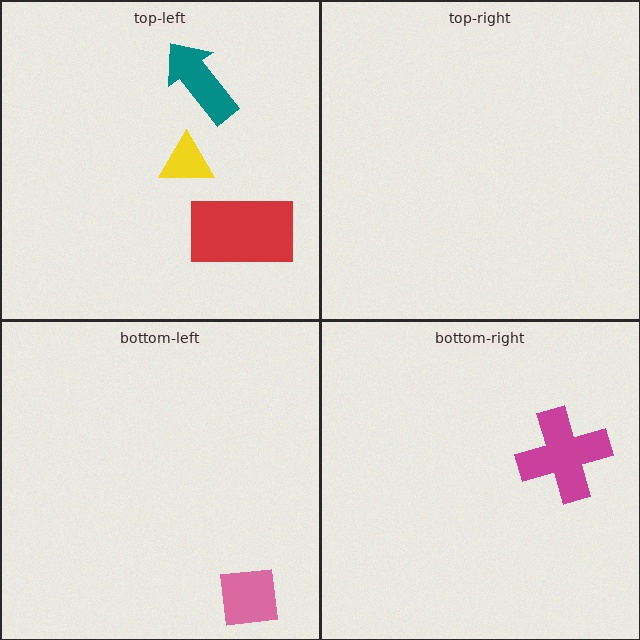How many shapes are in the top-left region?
3.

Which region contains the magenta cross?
The bottom-right region.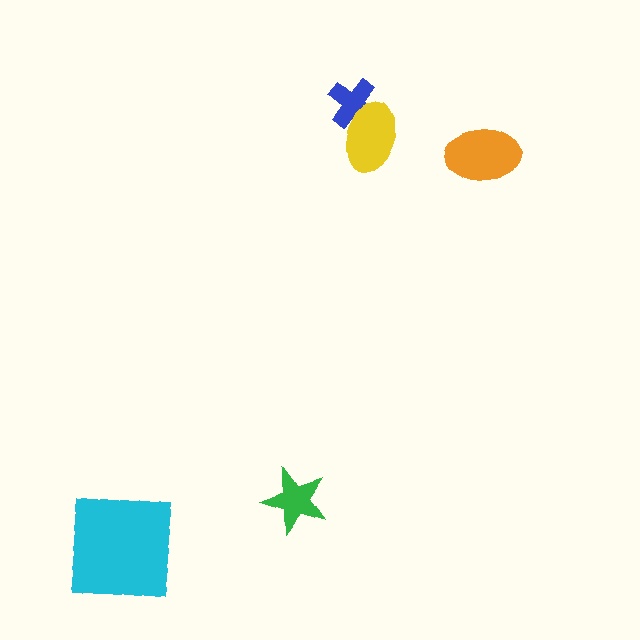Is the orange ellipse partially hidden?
No, no other shape covers it.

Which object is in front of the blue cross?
The yellow ellipse is in front of the blue cross.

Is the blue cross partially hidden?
Yes, it is partially covered by another shape.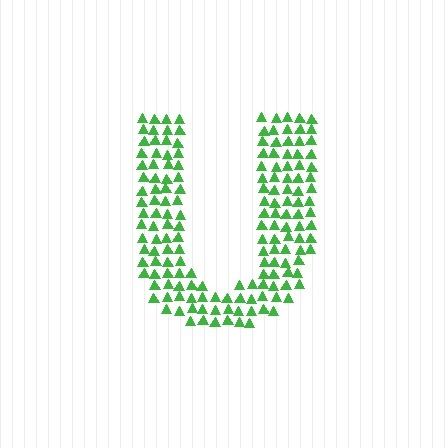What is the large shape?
The large shape is the letter U.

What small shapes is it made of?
It is made of small triangles.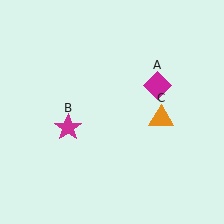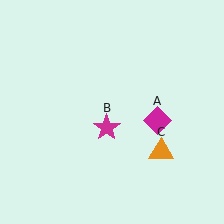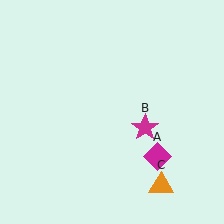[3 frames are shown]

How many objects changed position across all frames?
3 objects changed position: magenta diamond (object A), magenta star (object B), orange triangle (object C).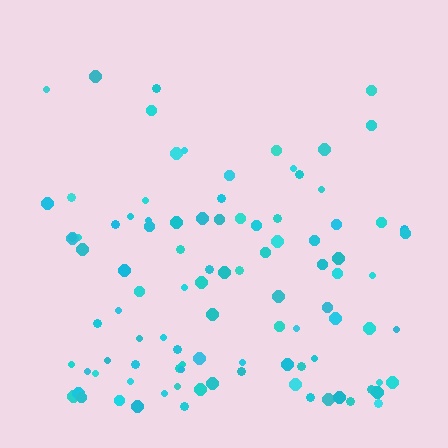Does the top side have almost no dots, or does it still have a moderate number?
Still a moderate number, just noticeably fewer than the bottom.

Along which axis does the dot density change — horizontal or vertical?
Vertical.